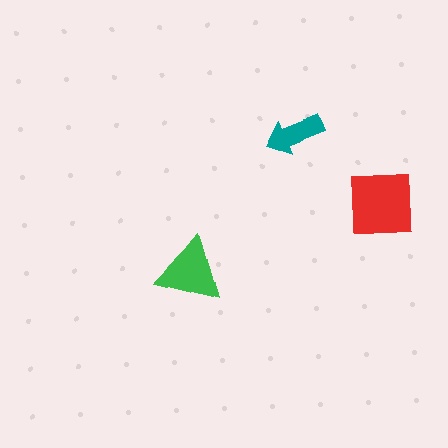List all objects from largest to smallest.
The red square, the green triangle, the teal arrow.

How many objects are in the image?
There are 3 objects in the image.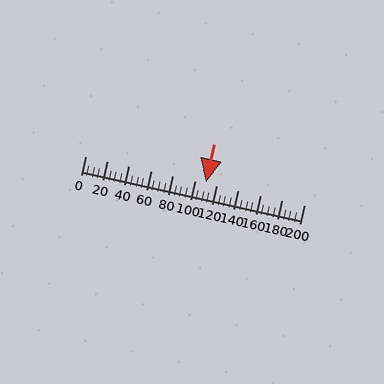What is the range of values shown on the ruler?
The ruler shows values from 0 to 200.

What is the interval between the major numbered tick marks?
The major tick marks are spaced 20 units apart.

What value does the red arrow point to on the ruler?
The red arrow points to approximately 110.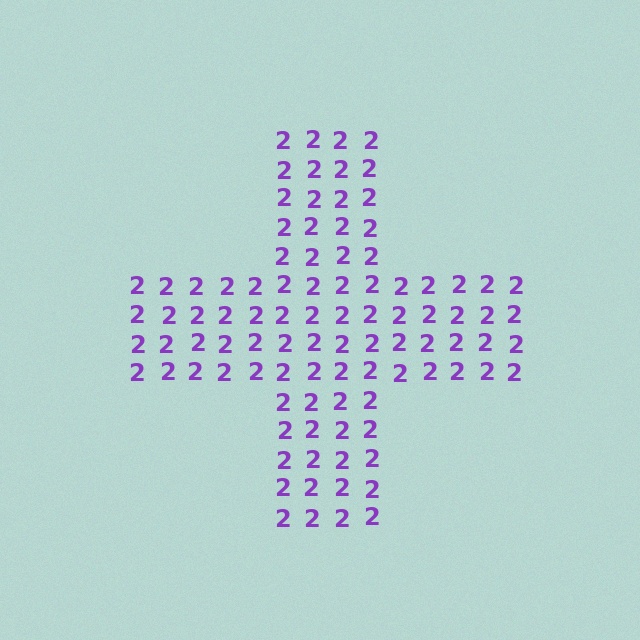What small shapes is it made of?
It is made of small digit 2's.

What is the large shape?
The large shape is a cross.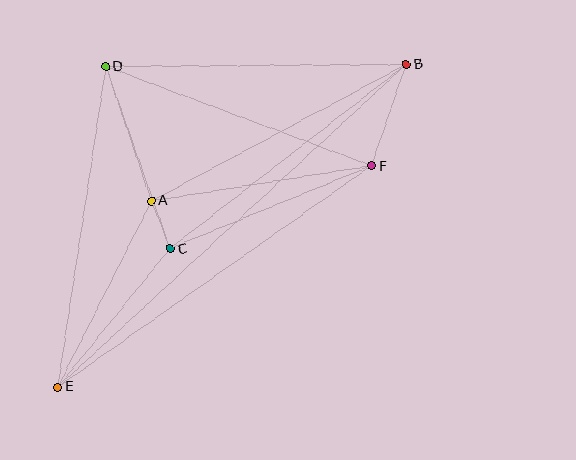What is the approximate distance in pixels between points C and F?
The distance between C and F is approximately 217 pixels.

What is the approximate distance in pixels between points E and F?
The distance between E and F is approximately 384 pixels.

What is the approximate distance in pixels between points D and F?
The distance between D and F is approximately 284 pixels.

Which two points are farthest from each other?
Points B and E are farthest from each other.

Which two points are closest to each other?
Points A and C are closest to each other.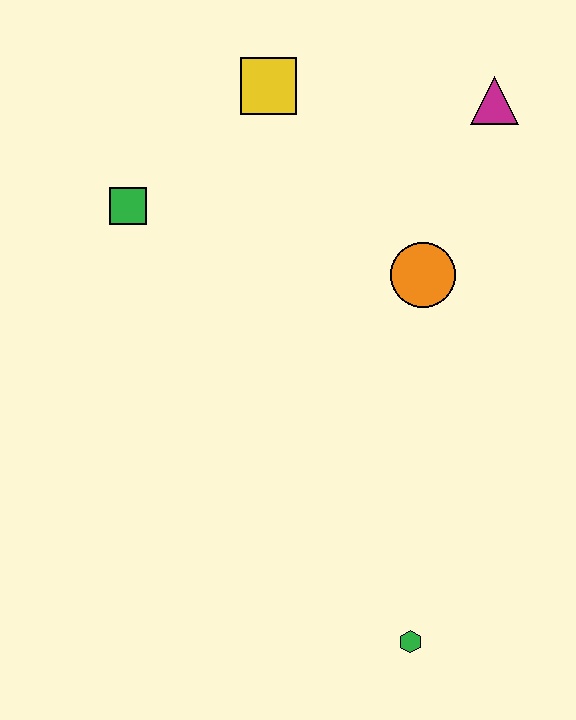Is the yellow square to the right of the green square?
Yes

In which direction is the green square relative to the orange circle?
The green square is to the left of the orange circle.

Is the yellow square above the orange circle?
Yes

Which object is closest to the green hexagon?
The orange circle is closest to the green hexagon.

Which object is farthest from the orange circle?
The green hexagon is farthest from the orange circle.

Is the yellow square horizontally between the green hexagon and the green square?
Yes